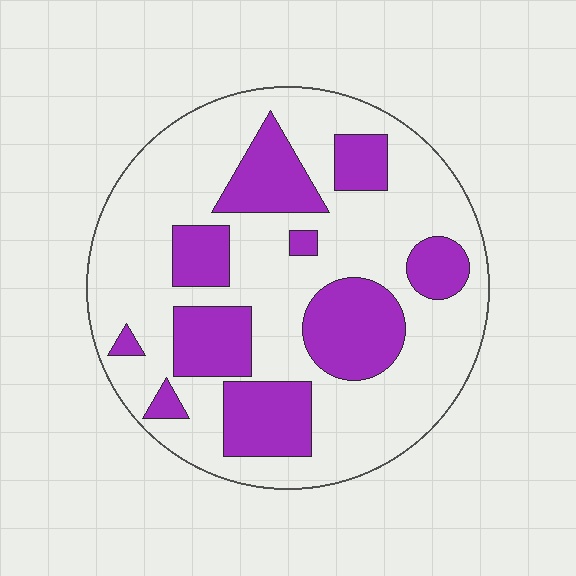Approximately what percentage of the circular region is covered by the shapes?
Approximately 30%.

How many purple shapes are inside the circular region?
10.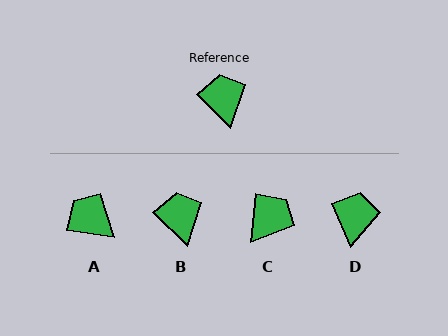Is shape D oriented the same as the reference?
No, it is off by about 22 degrees.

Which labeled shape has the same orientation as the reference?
B.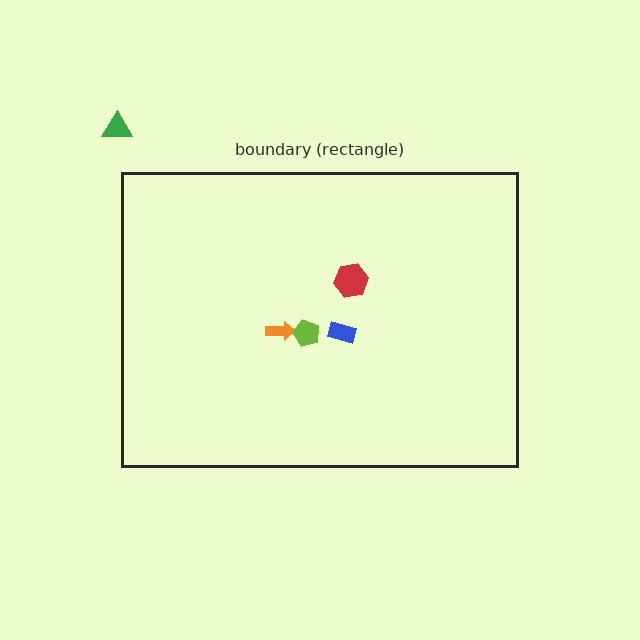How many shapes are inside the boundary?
4 inside, 1 outside.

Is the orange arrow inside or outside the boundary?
Inside.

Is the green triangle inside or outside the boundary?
Outside.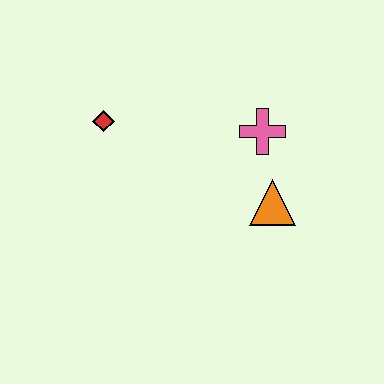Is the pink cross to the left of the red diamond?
No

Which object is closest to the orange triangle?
The pink cross is closest to the orange triangle.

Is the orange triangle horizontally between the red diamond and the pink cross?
No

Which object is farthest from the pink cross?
The red diamond is farthest from the pink cross.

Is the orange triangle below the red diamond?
Yes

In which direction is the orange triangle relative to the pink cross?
The orange triangle is below the pink cross.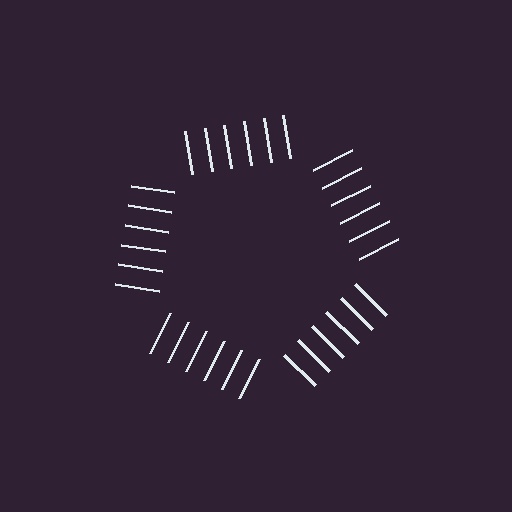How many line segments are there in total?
30 — 6 along each of the 5 edges.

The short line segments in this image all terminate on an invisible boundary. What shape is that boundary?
An illusory pentagon — the line segments terminate on its edges but no continuous stroke is drawn.